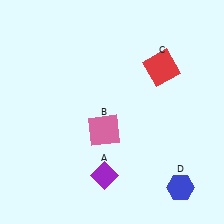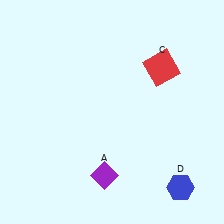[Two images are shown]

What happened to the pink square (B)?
The pink square (B) was removed in Image 2. It was in the bottom-left area of Image 1.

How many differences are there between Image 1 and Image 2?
There is 1 difference between the two images.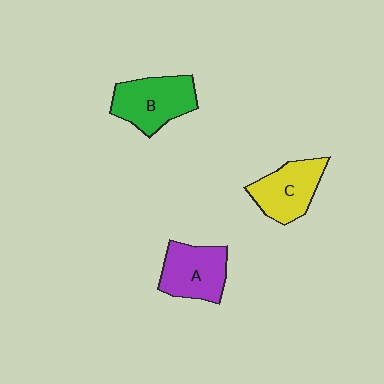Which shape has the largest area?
Shape B (green).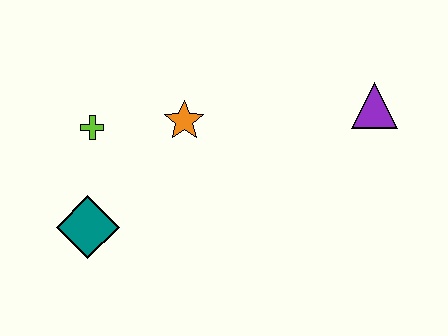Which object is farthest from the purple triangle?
The teal diamond is farthest from the purple triangle.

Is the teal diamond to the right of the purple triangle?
No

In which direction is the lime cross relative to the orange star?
The lime cross is to the left of the orange star.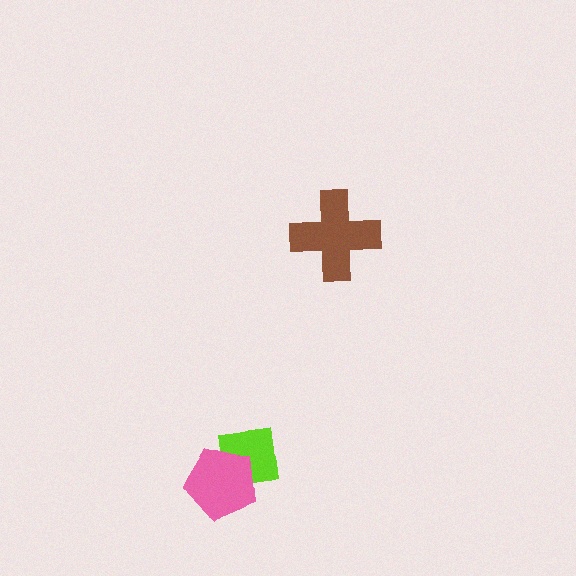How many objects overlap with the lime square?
1 object overlaps with the lime square.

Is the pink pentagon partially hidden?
No, no other shape covers it.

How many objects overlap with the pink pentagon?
1 object overlaps with the pink pentagon.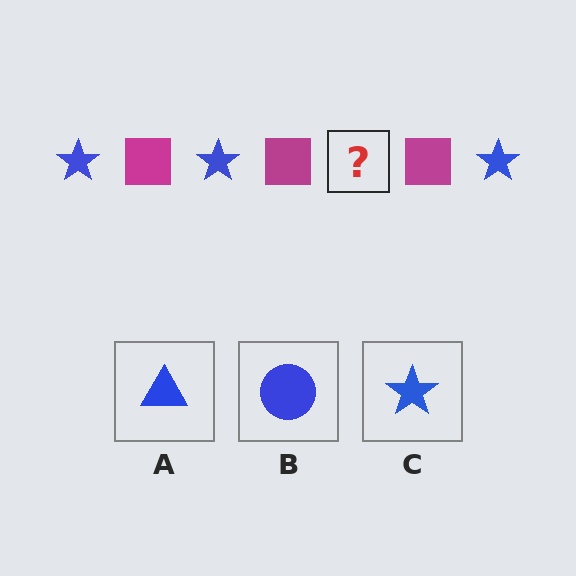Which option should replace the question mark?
Option C.